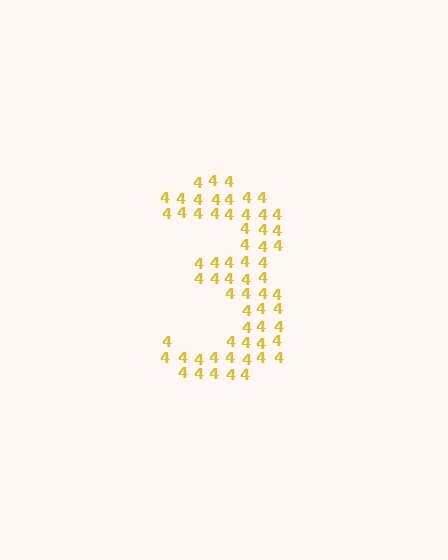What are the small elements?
The small elements are digit 4's.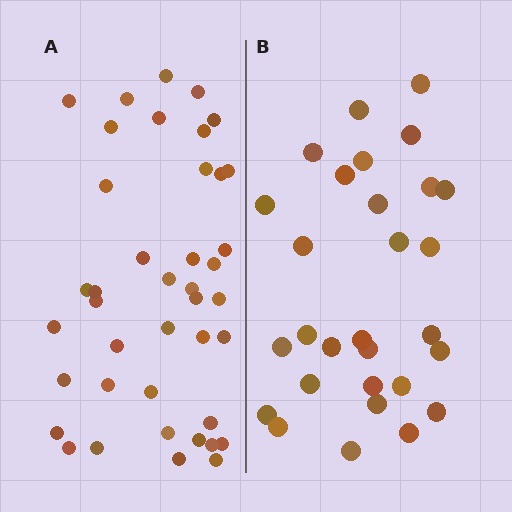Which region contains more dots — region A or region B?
Region A (the left region) has more dots.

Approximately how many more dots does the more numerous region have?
Region A has roughly 12 or so more dots than region B.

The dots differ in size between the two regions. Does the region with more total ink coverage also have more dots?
No. Region B has more total ink coverage because its dots are larger, but region A actually contains more individual dots. Total area can be misleading — the number of items is what matters here.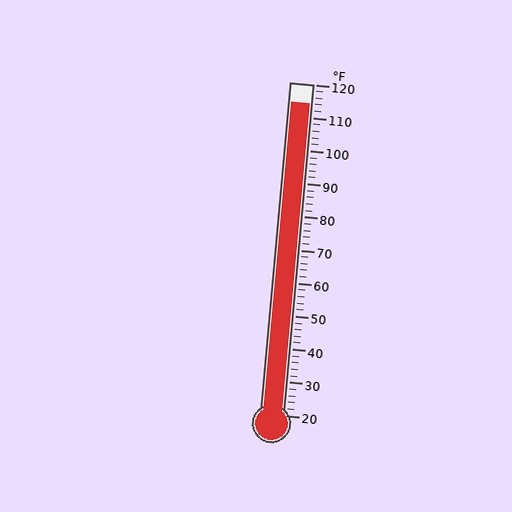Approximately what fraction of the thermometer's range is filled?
The thermometer is filled to approximately 95% of its range.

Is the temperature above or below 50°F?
The temperature is above 50°F.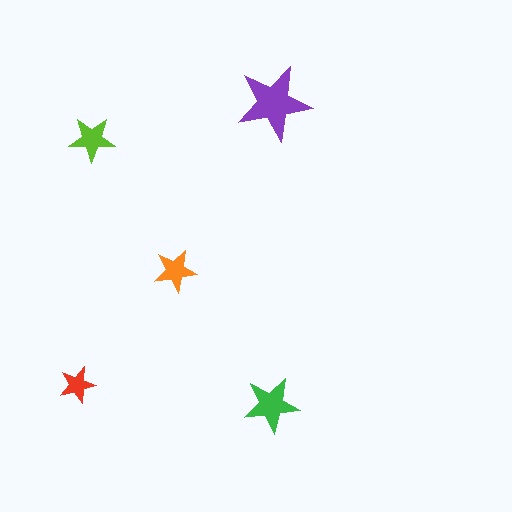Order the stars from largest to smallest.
the purple one, the green one, the lime one, the orange one, the red one.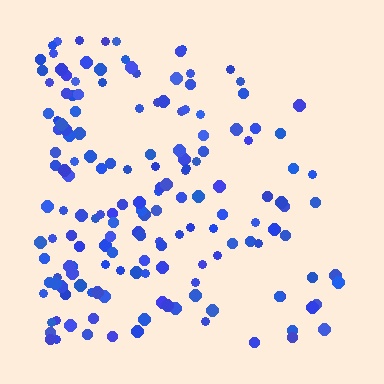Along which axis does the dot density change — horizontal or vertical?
Horizontal.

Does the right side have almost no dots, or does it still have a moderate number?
Still a moderate number, just noticeably fewer than the left.